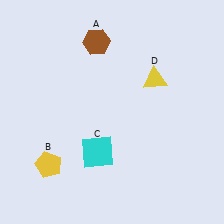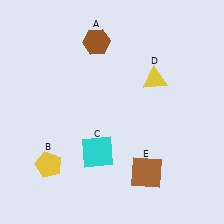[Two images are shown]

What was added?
A brown square (E) was added in Image 2.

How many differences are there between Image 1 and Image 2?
There is 1 difference between the two images.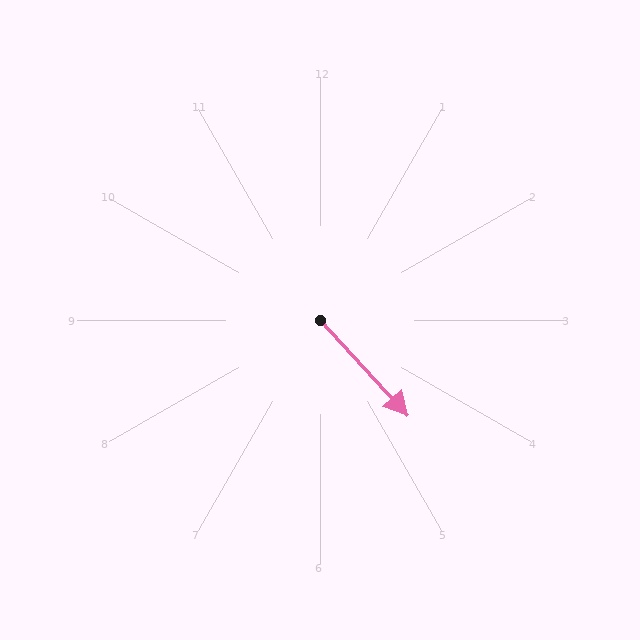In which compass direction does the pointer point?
Southeast.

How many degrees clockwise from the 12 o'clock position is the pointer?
Approximately 137 degrees.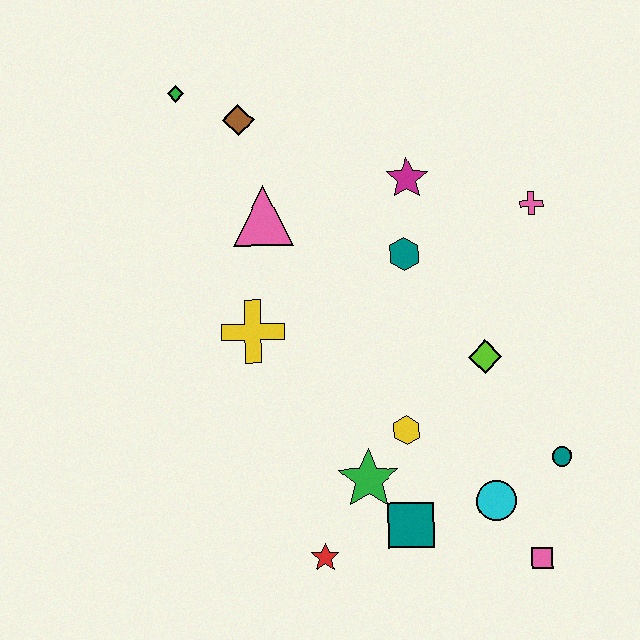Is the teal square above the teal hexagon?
No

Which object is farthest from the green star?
The green diamond is farthest from the green star.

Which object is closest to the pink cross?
The magenta star is closest to the pink cross.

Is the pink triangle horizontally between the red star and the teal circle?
No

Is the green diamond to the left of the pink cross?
Yes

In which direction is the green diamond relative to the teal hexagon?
The green diamond is to the left of the teal hexagon.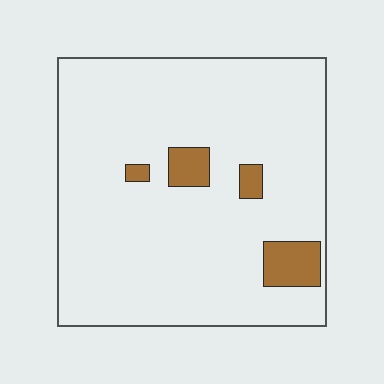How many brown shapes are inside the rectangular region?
4.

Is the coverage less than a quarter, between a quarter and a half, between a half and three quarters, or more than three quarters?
Less than a quarter.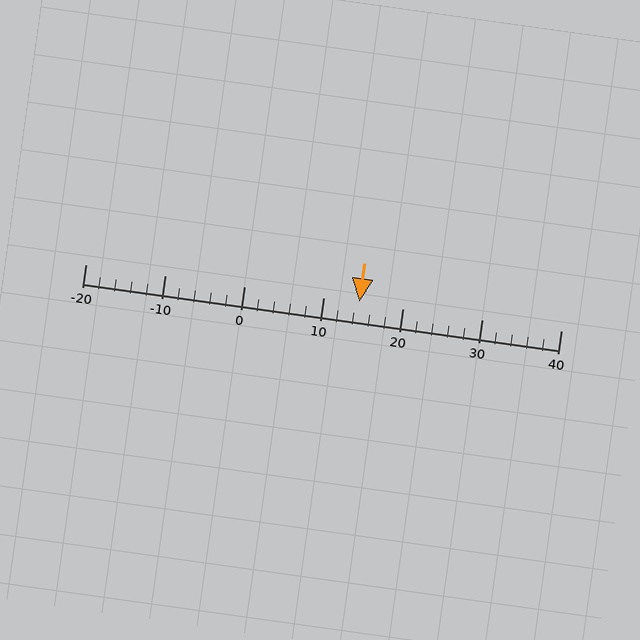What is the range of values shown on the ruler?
The ruler shows values from -20 to 40.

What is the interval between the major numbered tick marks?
The major tick marks are spaced 10 units apart.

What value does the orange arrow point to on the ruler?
The orange arrow points to approximately 14.